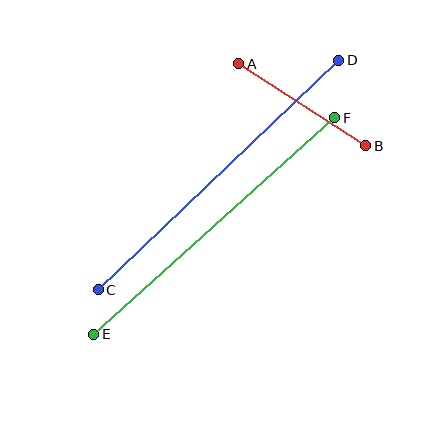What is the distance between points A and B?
The distance is approximately 151 pixels.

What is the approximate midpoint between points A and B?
The midpoint is at approximately (302, 105) pixels.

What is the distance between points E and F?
The distance is approximately 324 pixels.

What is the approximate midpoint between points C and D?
The midpoint is at approximately (219, 175) pixels.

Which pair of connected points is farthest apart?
Points C and D are farthest apart.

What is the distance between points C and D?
The distance is approximately 332 pixels.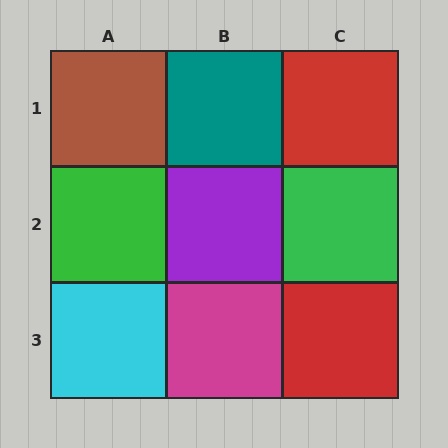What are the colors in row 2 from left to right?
Green, purple, green.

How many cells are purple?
1 cell is purple.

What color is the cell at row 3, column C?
Red.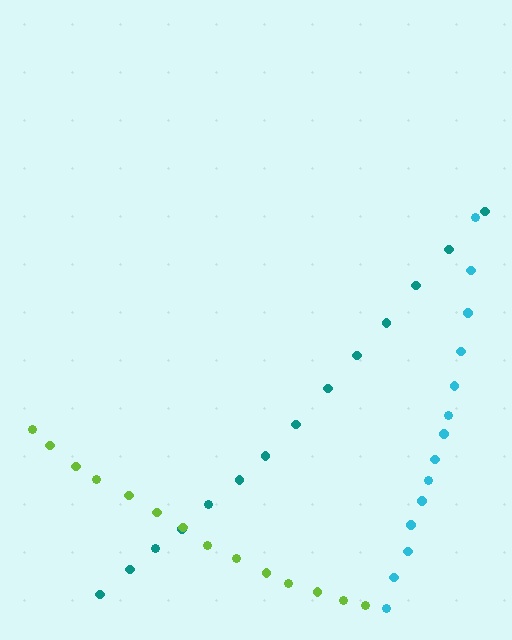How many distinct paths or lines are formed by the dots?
There are 3 distinct paths.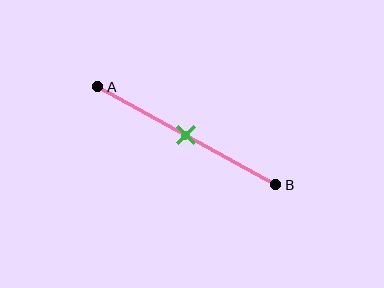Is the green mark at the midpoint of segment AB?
Yes, the mark is approximately at the midpoint.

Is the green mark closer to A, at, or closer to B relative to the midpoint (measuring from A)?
The green mark is approximately at the midpoint of segment AB.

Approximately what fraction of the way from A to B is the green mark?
The green mark is approximately 50% of the way from A to B.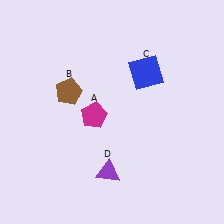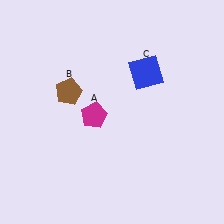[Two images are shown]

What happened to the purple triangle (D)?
The purple triangle (D) was removed in Image 2. It was in the bottom-left area of Image 1.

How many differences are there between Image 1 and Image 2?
There is 1 difference between the two images.